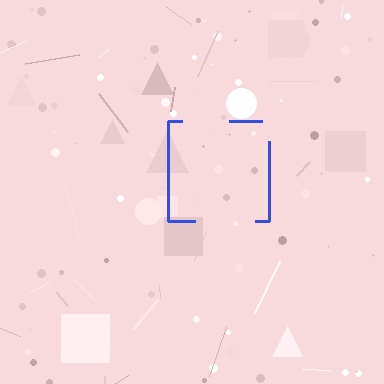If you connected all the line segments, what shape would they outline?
They would outline a square.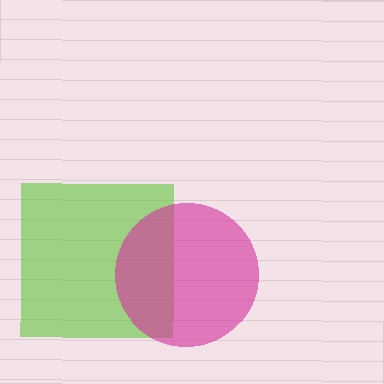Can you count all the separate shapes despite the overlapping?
Yes, there are 2 separate shapes.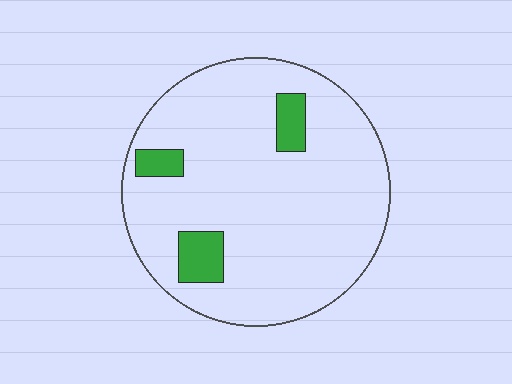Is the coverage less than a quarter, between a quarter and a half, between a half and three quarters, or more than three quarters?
Less than a quarter.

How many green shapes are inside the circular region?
3.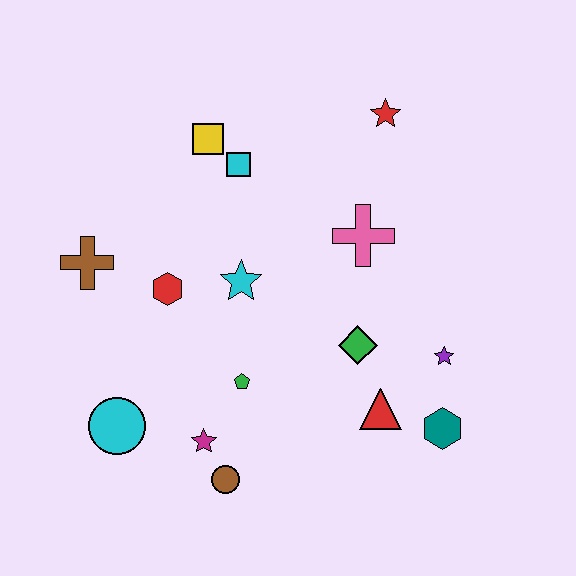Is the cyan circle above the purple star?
No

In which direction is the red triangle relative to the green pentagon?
The red triangle is to the right of the green pentagon.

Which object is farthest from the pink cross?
The cyan circle is farthest from the pink cross.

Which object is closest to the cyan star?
The red hexagon is closest to the cyan star.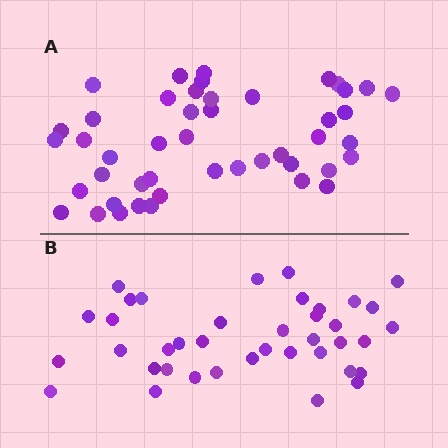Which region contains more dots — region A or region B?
Region A (the top region) has more dots.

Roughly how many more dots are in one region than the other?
Region A has roughly 8 or so more dots than region B.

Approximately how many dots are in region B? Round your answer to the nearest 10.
About 40 dots. (The exact count is 39, which rounds to 40.)